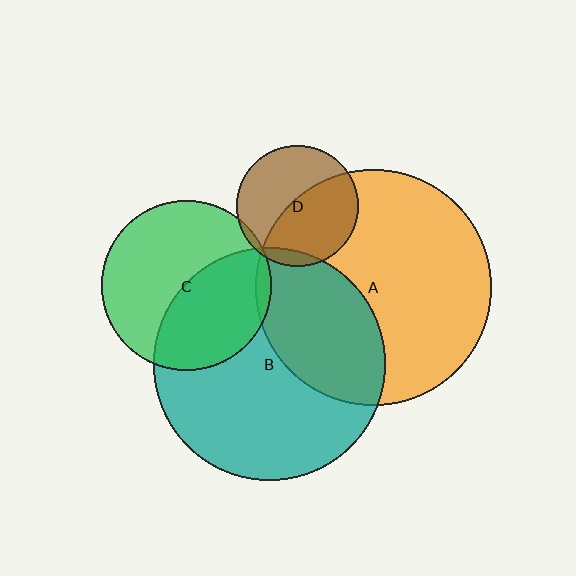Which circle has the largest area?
Circle A (orange).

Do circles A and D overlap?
Yes.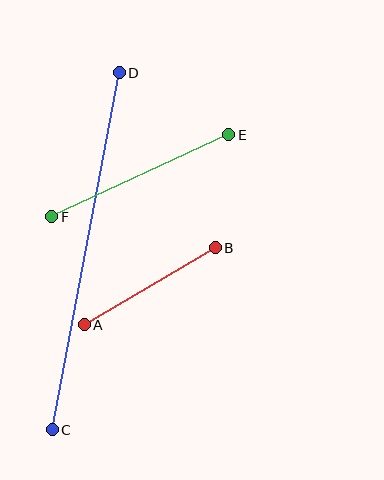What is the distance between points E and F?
The distance is approximately 195 pixels.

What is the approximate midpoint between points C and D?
The midpoint is at approximately (86, 251) pixels.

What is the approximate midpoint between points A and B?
The midpoint is at approximately (150, 286) pixels.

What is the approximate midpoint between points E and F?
The midpoint is at approximately (140, 176) pixels.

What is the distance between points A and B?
The distance is approximately 152 pixels.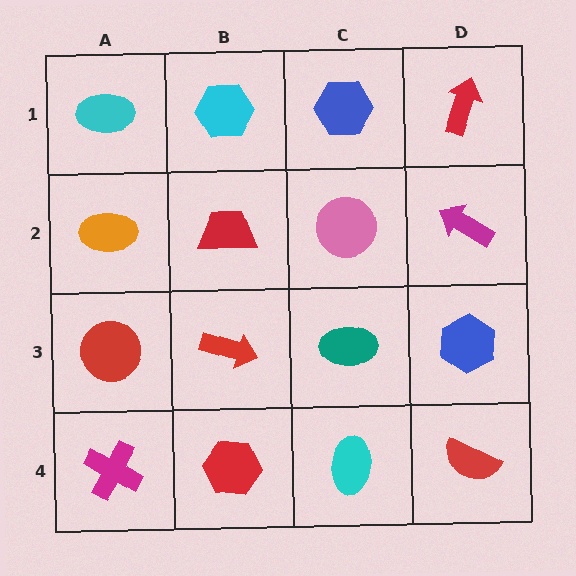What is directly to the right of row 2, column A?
A red trapezoid.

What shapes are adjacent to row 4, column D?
A blue hexagon (row 3, column D), a cyan ellipse (row 4, column C).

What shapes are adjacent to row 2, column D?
A red arrow (row 1, column D), a blue hexagon (row 3, column D), a pink circle (row 2, column C).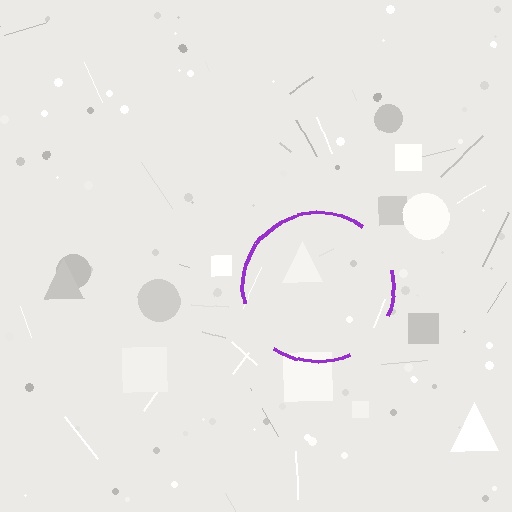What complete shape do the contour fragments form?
The contour fragments form a circle.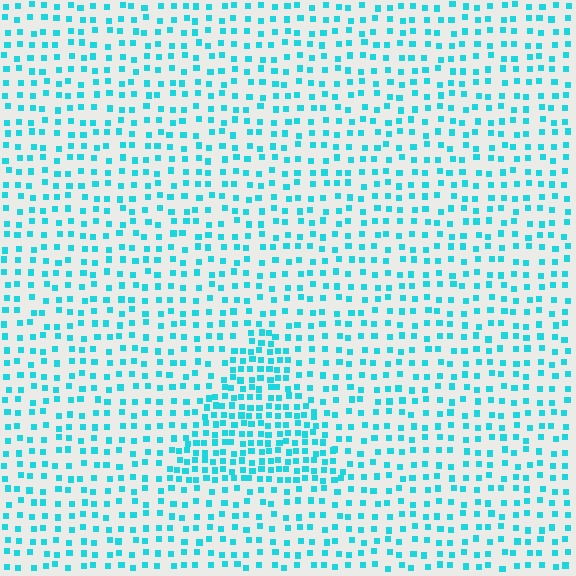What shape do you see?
I see a triangle.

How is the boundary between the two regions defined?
The boundary is defined by a change in element density (approximately 1.9x ratio). All elements are the same color, size, and shape.